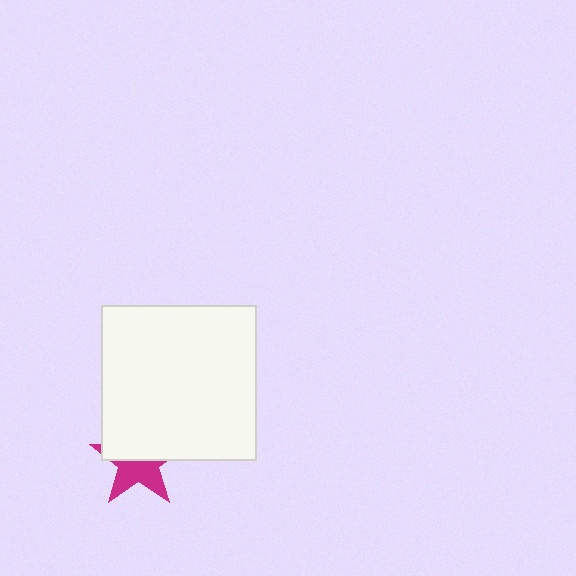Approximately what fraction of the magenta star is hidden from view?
Roughly 54% of the magenta star is hidden behind the white square.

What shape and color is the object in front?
The object in front is a white square.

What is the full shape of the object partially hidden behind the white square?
The partially hidden object is a magenta star.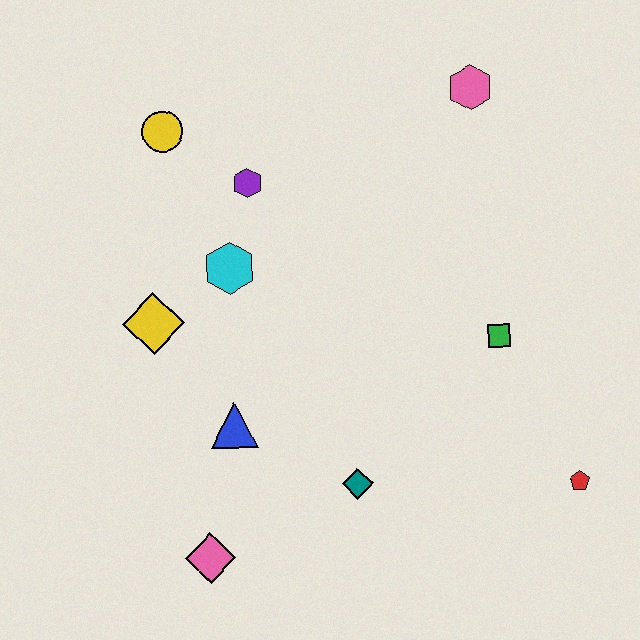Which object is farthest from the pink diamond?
The pink hexagon is farthest from the pink diamond.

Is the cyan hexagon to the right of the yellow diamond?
Yes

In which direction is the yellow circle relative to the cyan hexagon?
The yellow circle is above the cyan hexagon.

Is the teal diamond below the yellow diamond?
Yes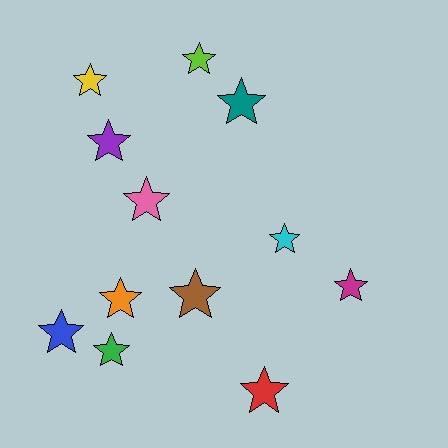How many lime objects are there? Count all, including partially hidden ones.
There is 1 lime object.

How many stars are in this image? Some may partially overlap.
There are 12 stars.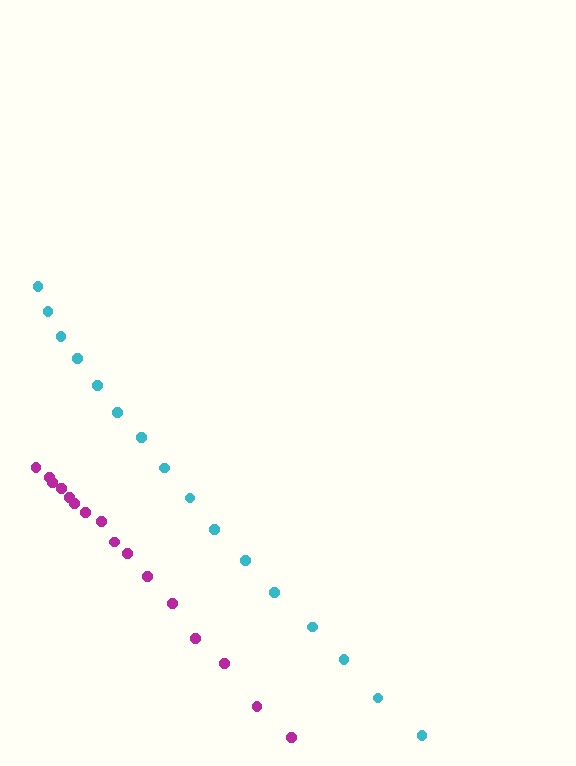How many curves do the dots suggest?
There are 2 distinct paths.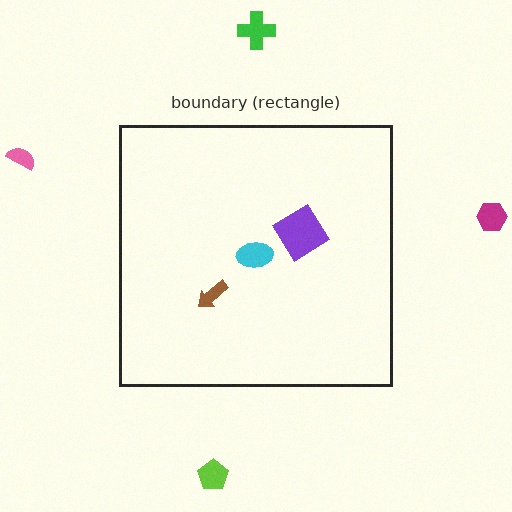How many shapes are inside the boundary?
3 inside, 4 outside.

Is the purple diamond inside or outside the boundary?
Inside.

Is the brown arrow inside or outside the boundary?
Inside.